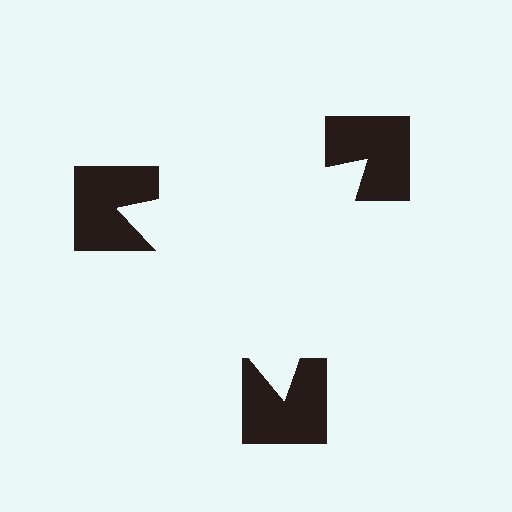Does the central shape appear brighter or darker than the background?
It typically appears slightly brighter than the background, even though no actual brightness change is drawn.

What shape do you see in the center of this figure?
An illusory triangle — its edges are inferred from the aligned wedge cuts in the notched squares, not physically drawn.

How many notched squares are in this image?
There are 3 — one at each vertex of the illusory triangle.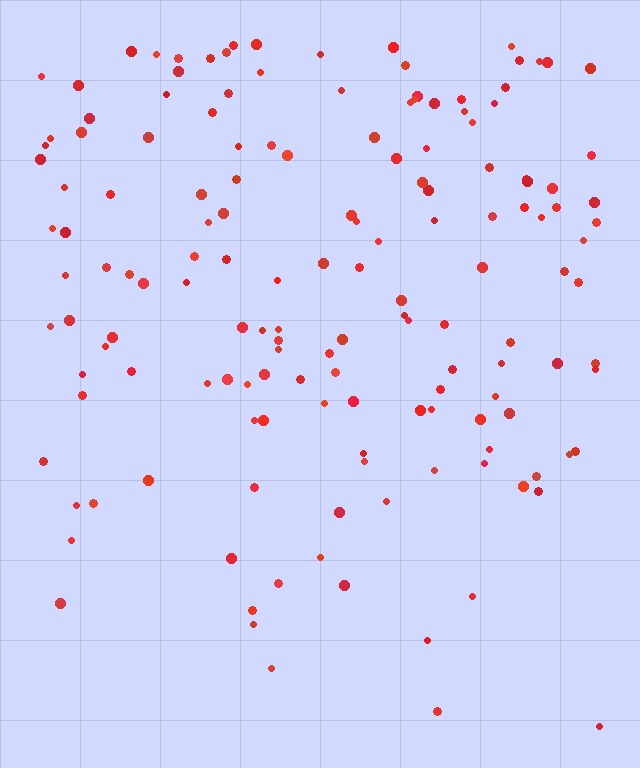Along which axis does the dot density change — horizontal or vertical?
Vertical.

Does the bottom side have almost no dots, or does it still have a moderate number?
Still a moderate number, just noticeably fewer than the top.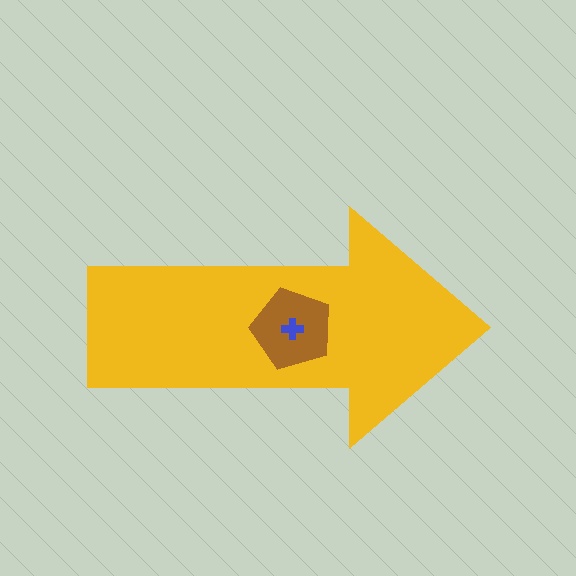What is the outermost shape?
The yellow arrow.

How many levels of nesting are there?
3.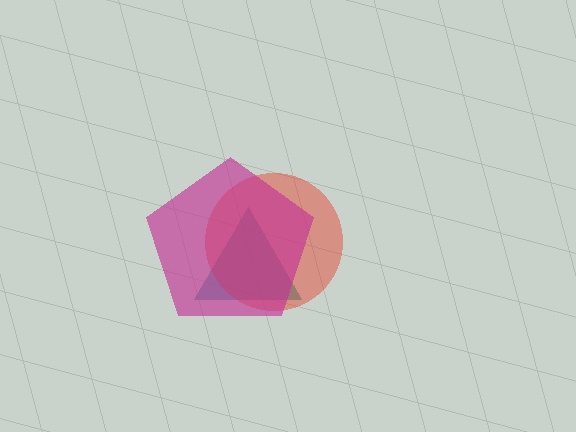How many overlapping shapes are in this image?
There are 3 overlapping shapes in the image.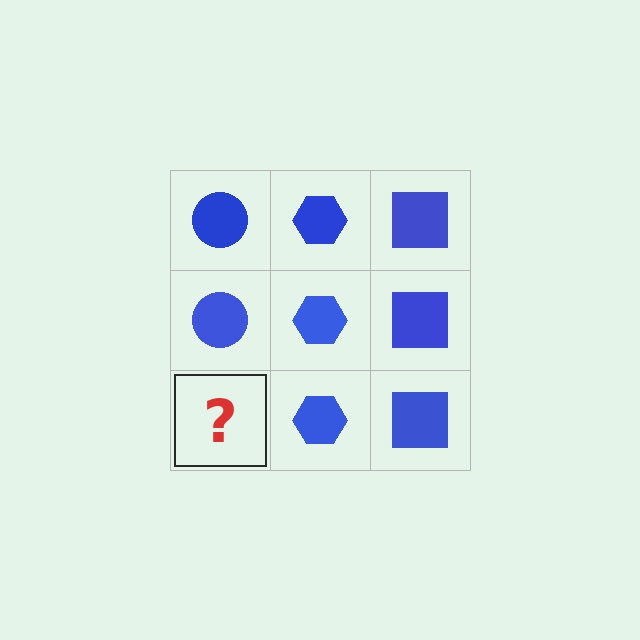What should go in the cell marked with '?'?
The missing cell should contain a blue circle.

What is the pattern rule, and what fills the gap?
The rule is that each column has a consistent shape. The gap should be filled with a blue circle.